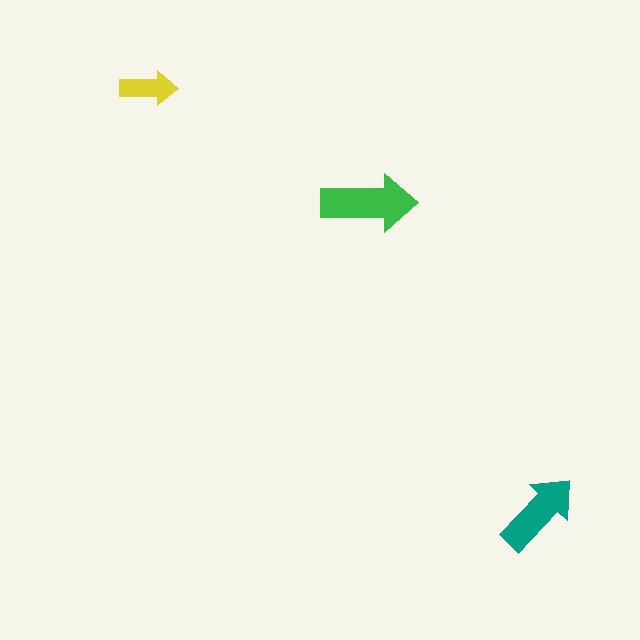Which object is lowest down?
The teal arrow is bottommost.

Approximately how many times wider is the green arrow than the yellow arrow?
About 1.5 times wider.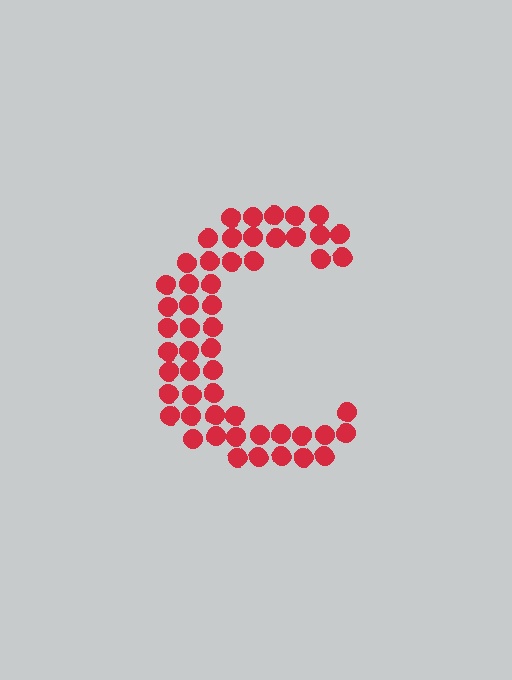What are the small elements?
The small elements are circles.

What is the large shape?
The large shape is the letter C.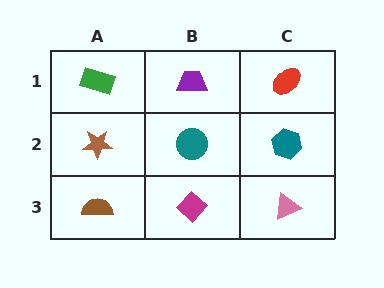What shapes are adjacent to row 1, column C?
A teal hexagon (row 2, column C), a purple trapezoid (row 1, column B).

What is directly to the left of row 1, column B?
A green rectangle.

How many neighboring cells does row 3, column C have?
2.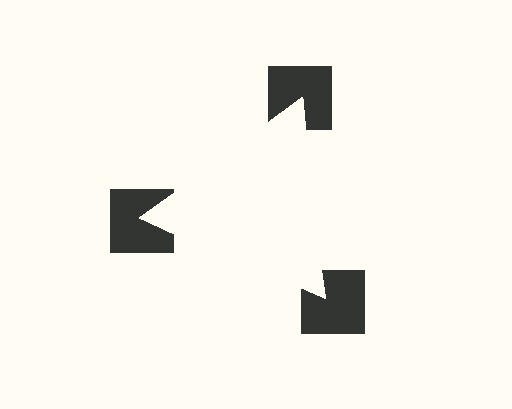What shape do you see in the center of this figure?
An illusory triangle — its edges are inferred from the aligned wedge cuts in the notched squares, not physically drawn.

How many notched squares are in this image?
There are 3 — one at each vertex of the illusory triangle.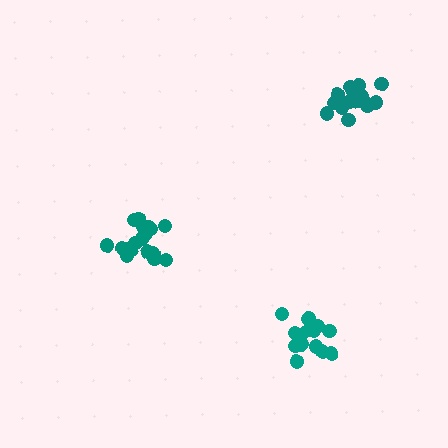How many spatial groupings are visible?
There are 3 spatial groupings.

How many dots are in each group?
Group 1: 18 dots, Group 2: 15 dots, Group 3: 19 dots (52 total).